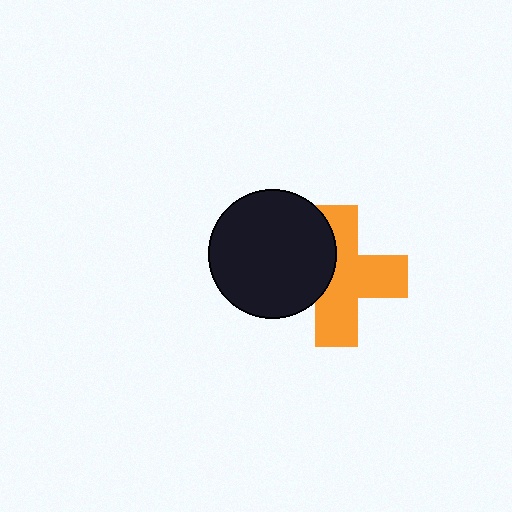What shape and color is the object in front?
The object in front is a black circle.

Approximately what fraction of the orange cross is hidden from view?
Roughly 35% of the orange cross is hidden behind the black circle.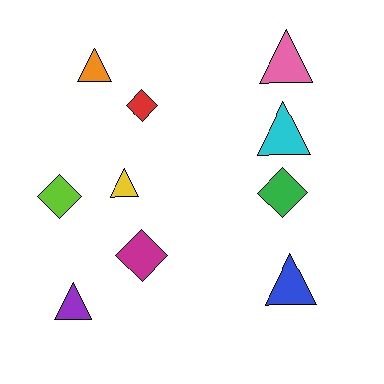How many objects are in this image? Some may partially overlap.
There are 10 objects.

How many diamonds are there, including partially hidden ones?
There are 4 diamonds.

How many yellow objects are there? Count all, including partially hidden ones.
There is 1 yellow object.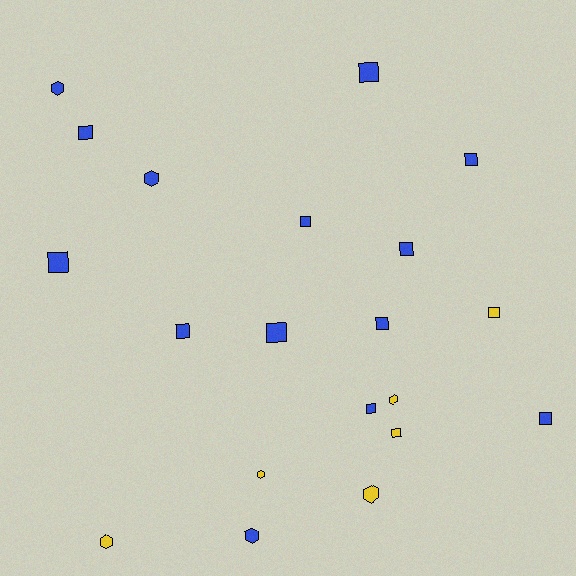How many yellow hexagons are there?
There are 4 yellow hexagons.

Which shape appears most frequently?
Square, with 13 objects.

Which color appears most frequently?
Blue, with 14 objects.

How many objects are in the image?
There are 20 objects.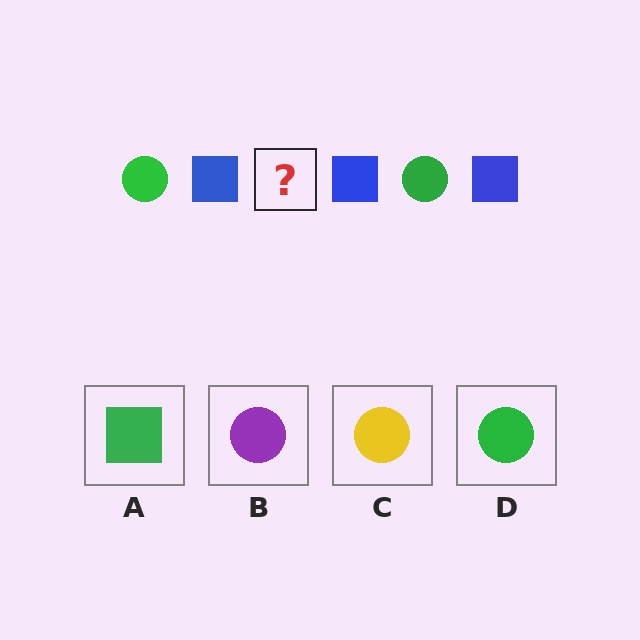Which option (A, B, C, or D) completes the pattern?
D.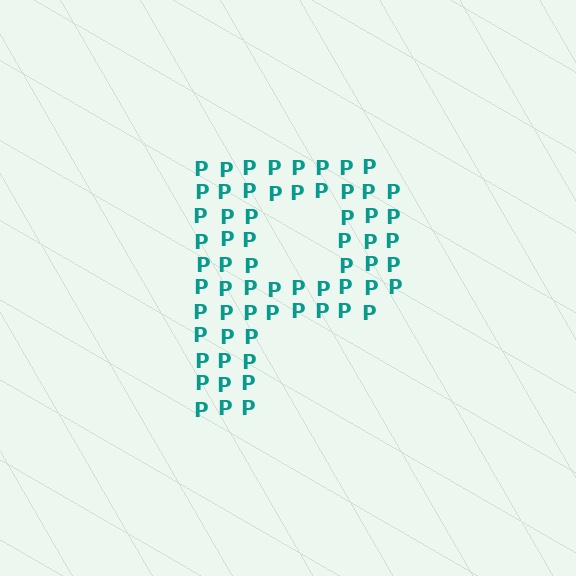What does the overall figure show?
The overall figure shows the letter P.